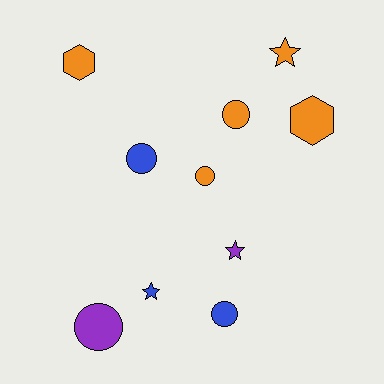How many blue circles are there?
There are 2 blue circles.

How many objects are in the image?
There are 10 objects.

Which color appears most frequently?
Orange, with 5 objects.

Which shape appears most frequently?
Circle, with 5 objects.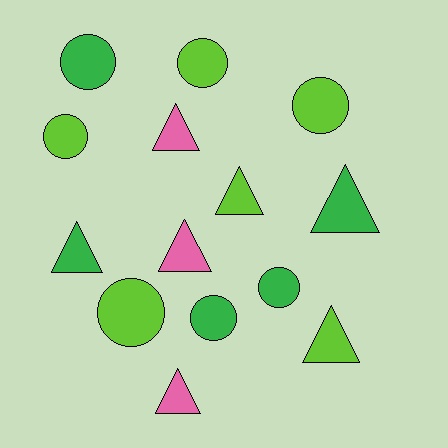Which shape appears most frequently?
Triangle, with 7 objects.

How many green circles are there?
There are 3 green circles.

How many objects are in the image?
There are 14 objects.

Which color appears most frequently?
Lime, with 6 objects.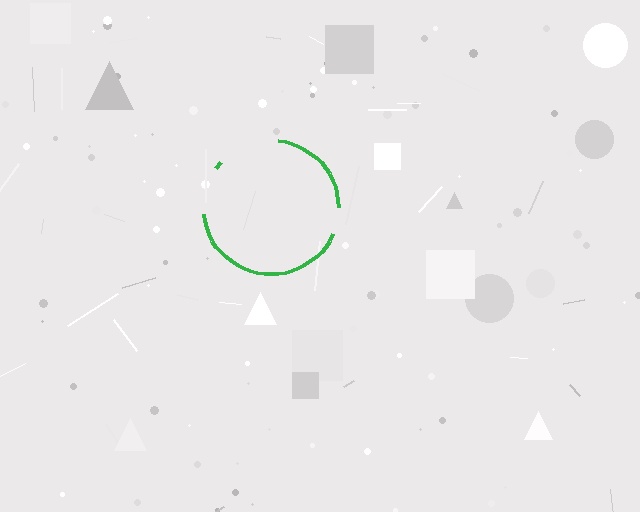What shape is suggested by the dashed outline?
The dashed outline suggests a circle.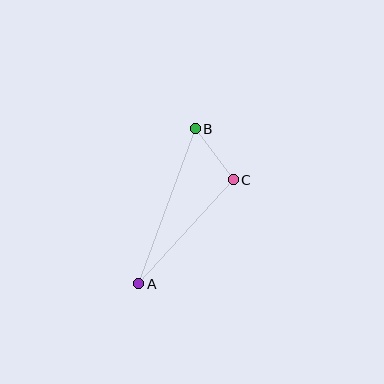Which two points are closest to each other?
Points B and C are closest to each other.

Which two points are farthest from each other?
Points A and B are farthest from each other.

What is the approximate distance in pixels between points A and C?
The distance between A and C is approximately 140 pixels.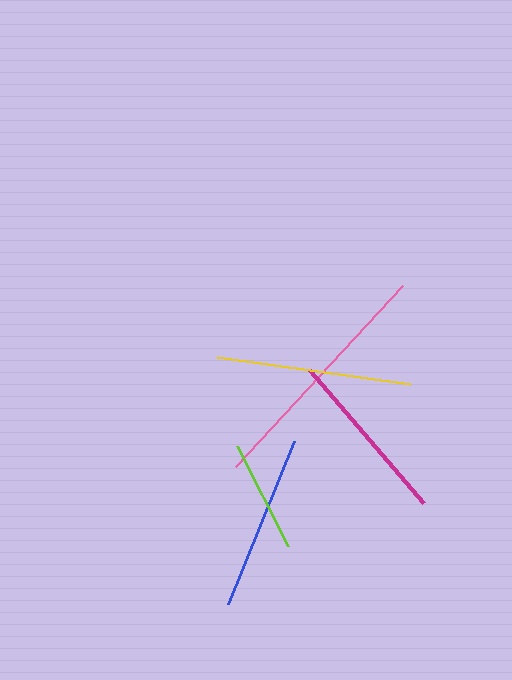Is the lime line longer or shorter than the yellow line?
The yellow line is longer than the lime line.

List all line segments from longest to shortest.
From longest to shortest: pink, yellow, blue, magenta, lime.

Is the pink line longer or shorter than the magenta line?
The pink line is longer than the magenta line.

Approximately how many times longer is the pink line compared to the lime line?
The pink line is approximately 2.2 times the length of the lime line.